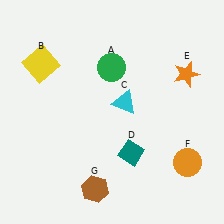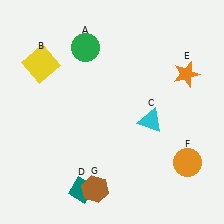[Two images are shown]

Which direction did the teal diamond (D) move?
The teal diamond (D) moved left.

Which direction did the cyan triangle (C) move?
The cyan triangle (C) moved right.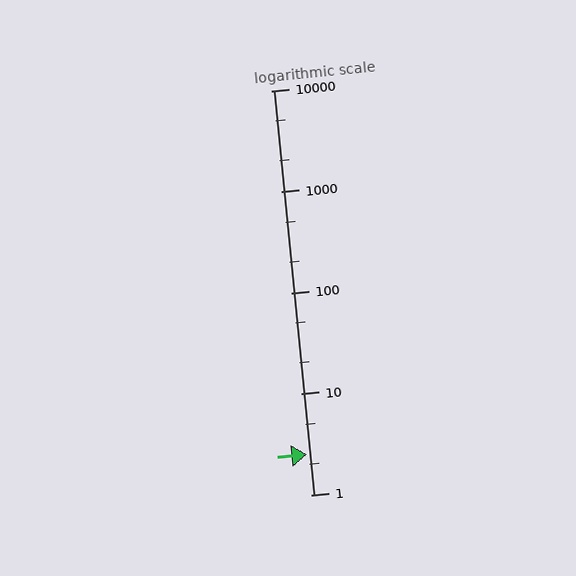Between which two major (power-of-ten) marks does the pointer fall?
The pointer is between 1 and 10.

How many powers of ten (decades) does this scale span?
The scale spans 4 decades, from 1 to 10000.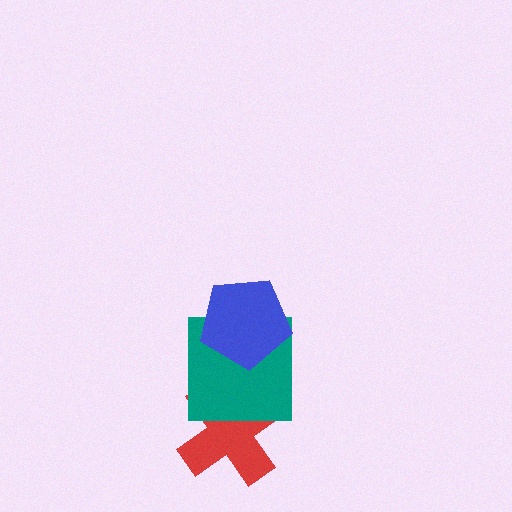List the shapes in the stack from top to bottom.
From top to bottom: the blue pentagon, the teal square, the red cross.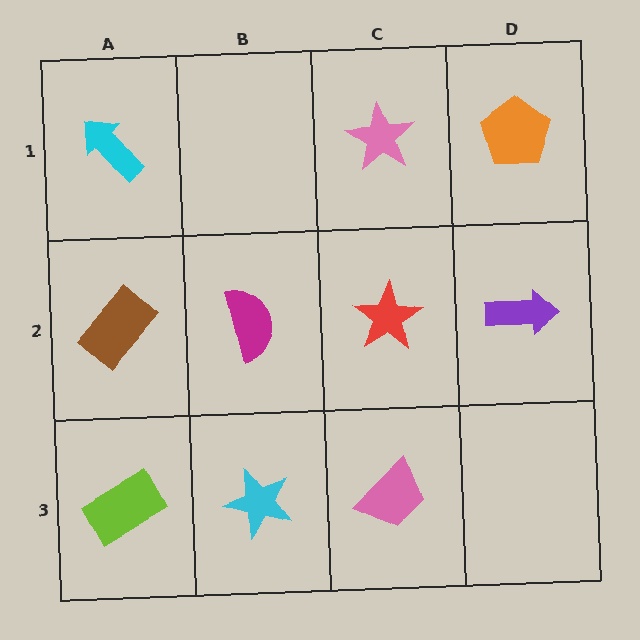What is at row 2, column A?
A brown rectangle.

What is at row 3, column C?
A pink trapezoid.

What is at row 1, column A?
A cyan arrow.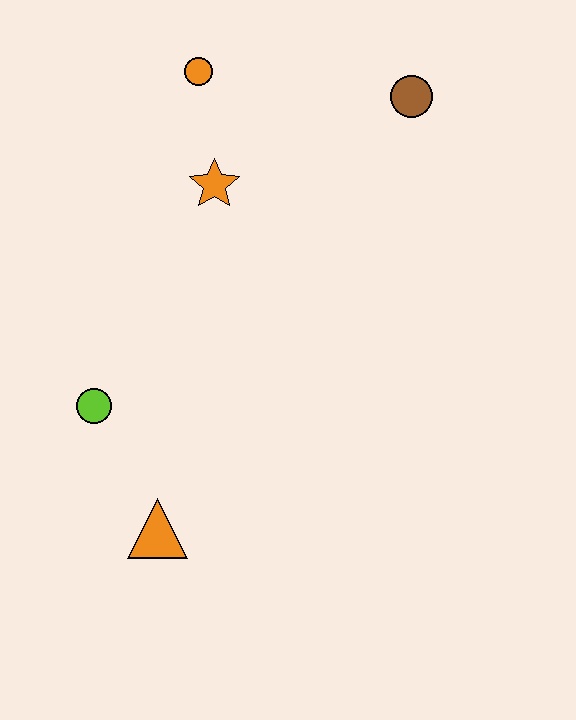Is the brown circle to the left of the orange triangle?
No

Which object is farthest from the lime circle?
The brown circle is farthest from the lime circle.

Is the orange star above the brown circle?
No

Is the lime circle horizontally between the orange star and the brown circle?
No